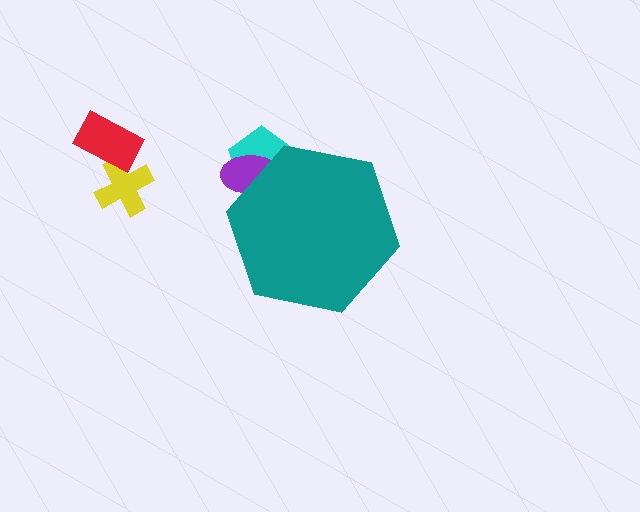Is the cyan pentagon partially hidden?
Yes, the cyan pentagon is partially hidden behind the teal hexagon.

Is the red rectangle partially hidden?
No, the red rectangle is fully visible.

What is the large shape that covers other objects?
A teal hexagon.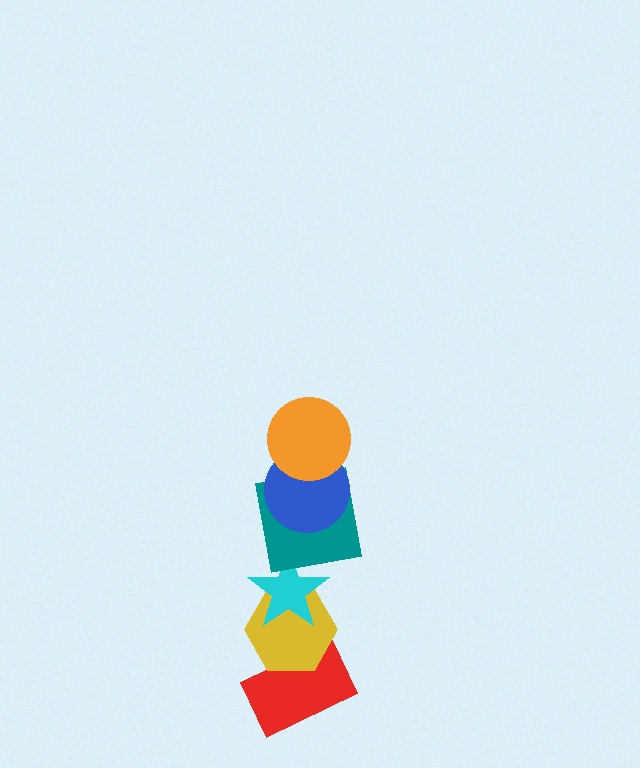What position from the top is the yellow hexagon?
The yellow hexagon is 5th from the top.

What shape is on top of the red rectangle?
The yellow hexagon is on top of the red rectangle.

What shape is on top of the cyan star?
The teal square is on top of the cyan star.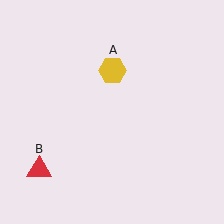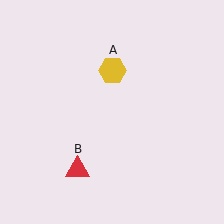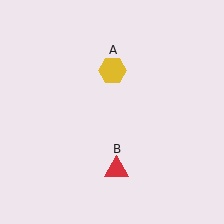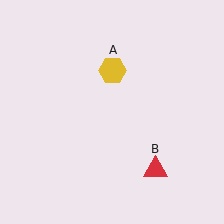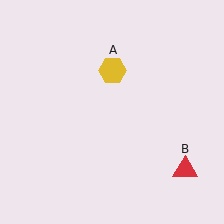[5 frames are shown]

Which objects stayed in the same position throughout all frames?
Yellow hexagon (object A) remained stationary.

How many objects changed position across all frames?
1 object changed position: red triangle (object B).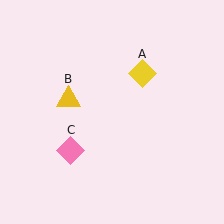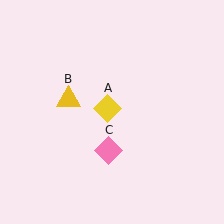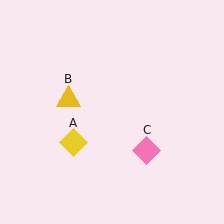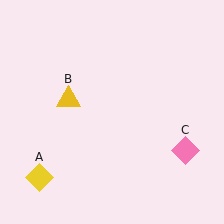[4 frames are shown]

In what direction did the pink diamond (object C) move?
The pink diamond (object C) moved right.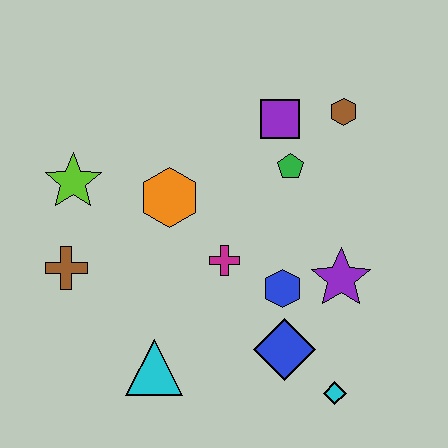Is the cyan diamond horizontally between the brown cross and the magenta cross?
No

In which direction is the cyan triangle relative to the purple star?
The cyan triangle is to the left of the purple star.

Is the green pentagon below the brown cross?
No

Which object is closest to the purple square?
The green pentagon is closest to the purple square.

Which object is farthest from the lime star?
The cyan diamond is farthest from the lime star.